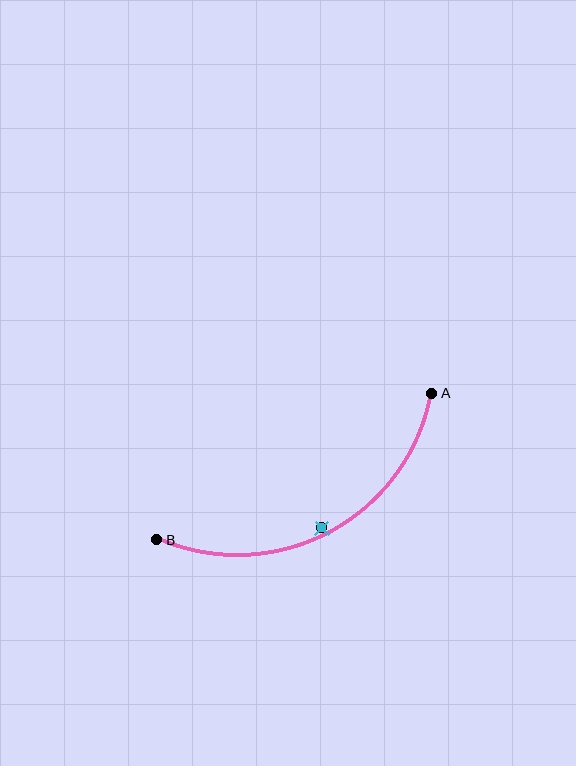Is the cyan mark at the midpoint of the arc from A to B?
No — the cyan mark does not lie on the arc at all. It sits slightly inside the curve.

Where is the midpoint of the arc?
The arc midpoint is the point on the curve farthest from the straight line joining A and B. It sits below that line.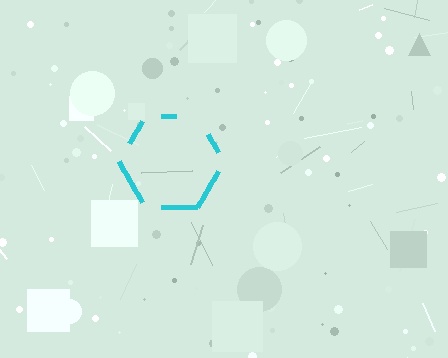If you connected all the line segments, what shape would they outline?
They would outline a hexagon.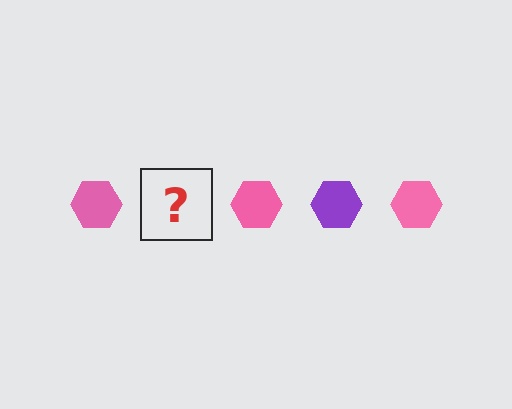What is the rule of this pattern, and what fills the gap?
The rule is that the pattern cycles through pink, purple hexagons. The gap should be filled with a purple hexagon.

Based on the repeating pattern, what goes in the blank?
The blank should be a purple hexagon.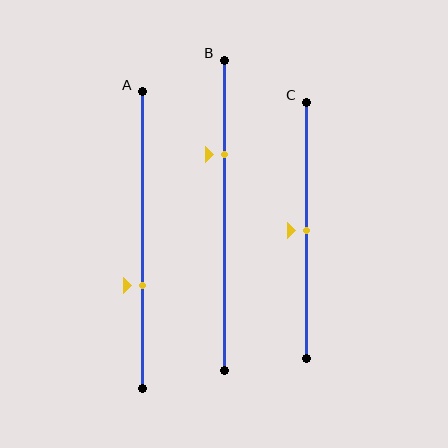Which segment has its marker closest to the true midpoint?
Segment C has its marker closest to the true midpoint.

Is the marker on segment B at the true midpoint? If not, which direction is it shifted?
No, the marker on segment B is shifted upward by about 20% of the segment length.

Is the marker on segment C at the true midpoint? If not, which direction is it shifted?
Yes, the marker on segment C is at the true midpoint.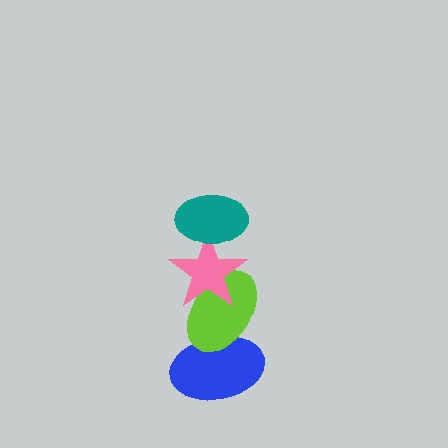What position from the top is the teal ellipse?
The teal ellipse is 1st from the top.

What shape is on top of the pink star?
The teal ellipse is on top of the pink star.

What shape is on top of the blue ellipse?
The lime ellipse is on top of the blue ellipse.